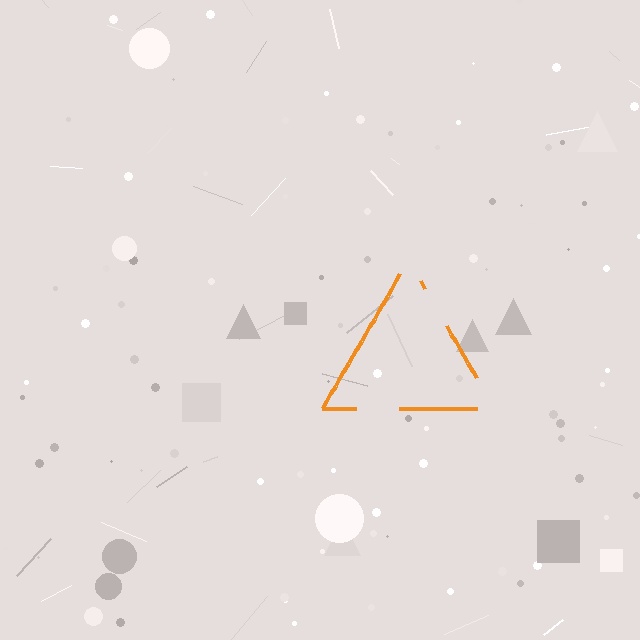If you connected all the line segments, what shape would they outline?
They would outline a triangle.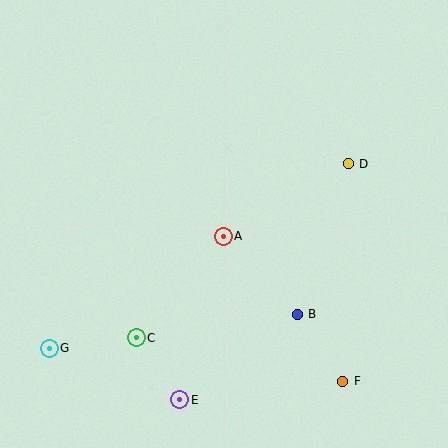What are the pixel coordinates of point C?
Point C is at (136, 338).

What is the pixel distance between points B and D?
The distance between B and D is 159 pixels.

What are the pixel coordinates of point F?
Point F is at (343, 381).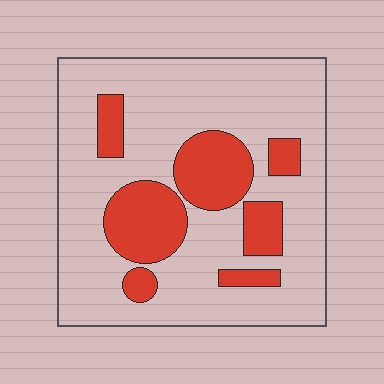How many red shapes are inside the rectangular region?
7.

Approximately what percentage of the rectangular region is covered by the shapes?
Approximately 25%.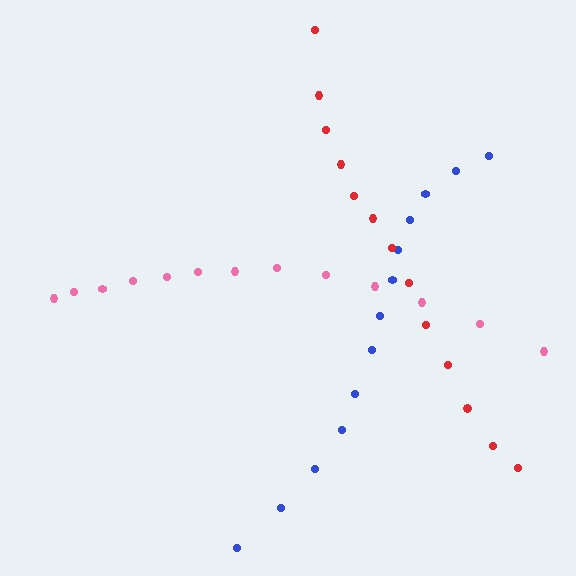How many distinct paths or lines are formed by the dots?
There are 3 distinct paths.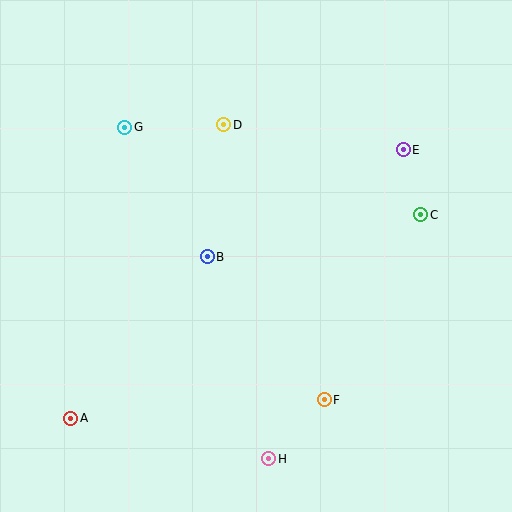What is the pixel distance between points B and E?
The distance between B and E is 223 pixels.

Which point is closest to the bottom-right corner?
Point F is closest to the bottom-right corner.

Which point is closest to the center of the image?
Point B at (207, 257) is closest to the center.